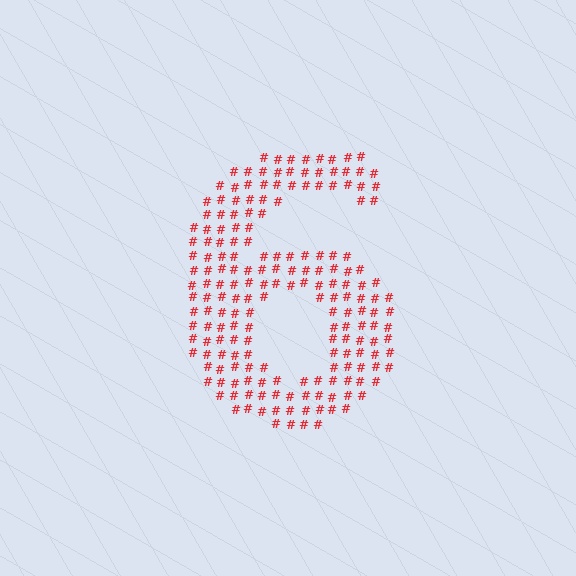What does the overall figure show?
The overall figure shows the digit 6.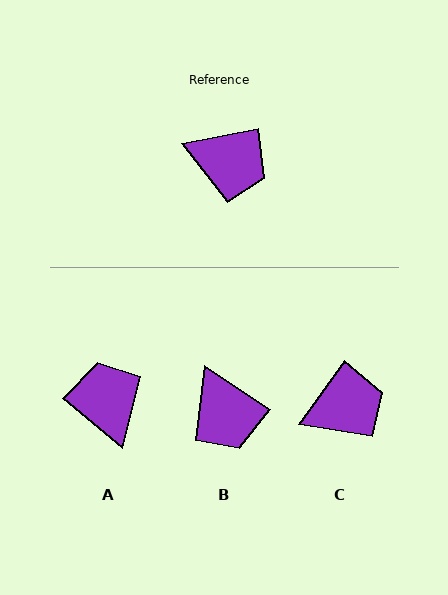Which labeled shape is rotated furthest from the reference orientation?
A, about 129 degrees away.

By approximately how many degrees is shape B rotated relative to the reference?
Approximately 44 degrees clockwise.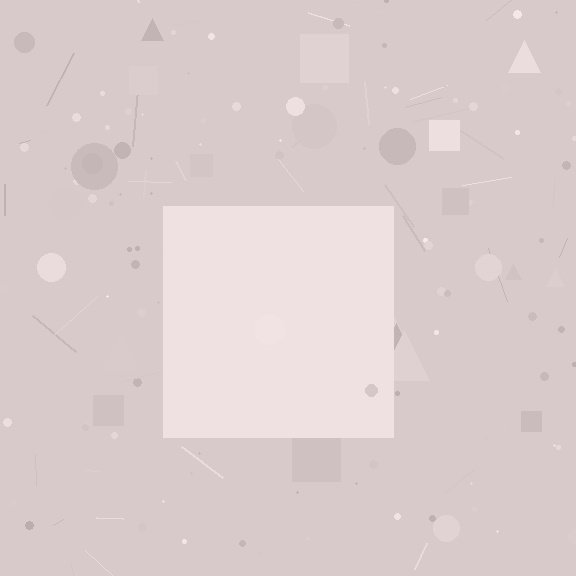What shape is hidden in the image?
A square is hidden in the image.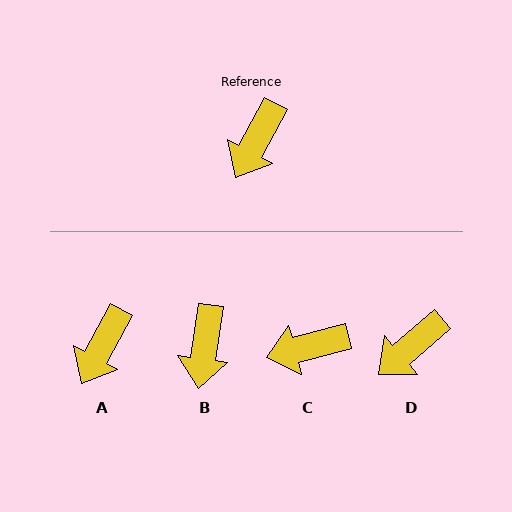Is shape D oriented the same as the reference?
No, it is off by about 21 degrees.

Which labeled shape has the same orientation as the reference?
A.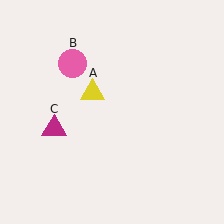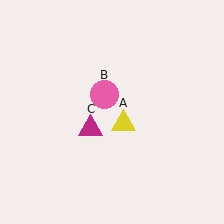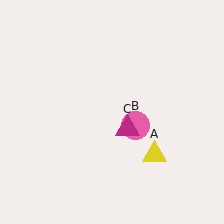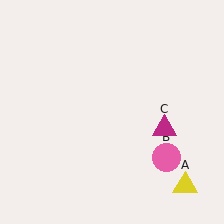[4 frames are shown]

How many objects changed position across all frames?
3 objects changed position: yellow triangle (object A), pink circle (object B), magenta triangle (object C).